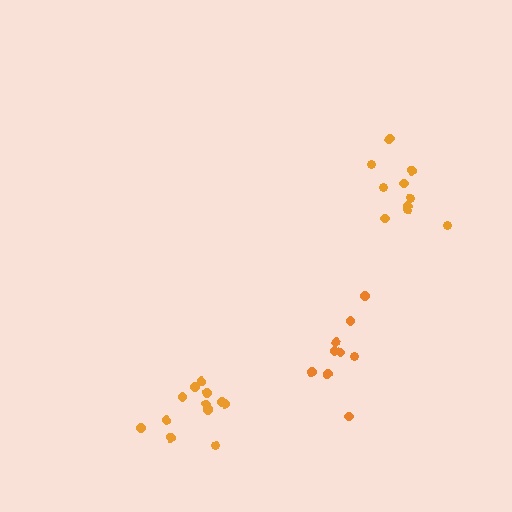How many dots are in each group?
Group 1: 12 dots, Group 2: 9 dots, Group 3: 10 dots (31 total).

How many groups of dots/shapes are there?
There are 3 groups.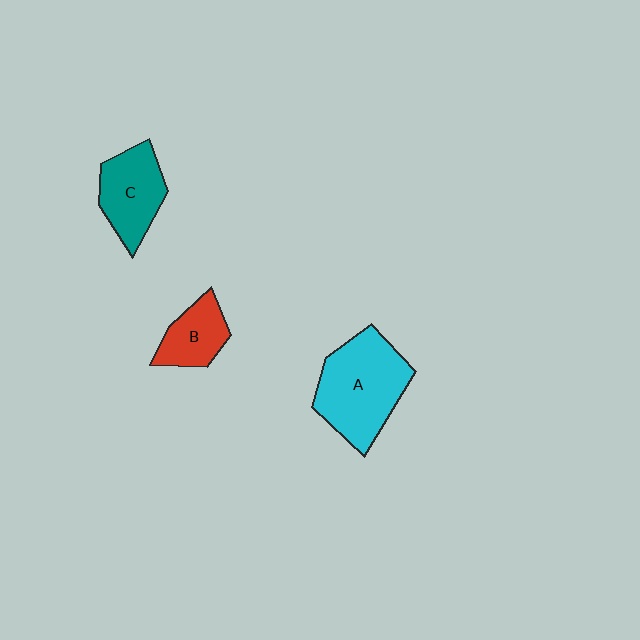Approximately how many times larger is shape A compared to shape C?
Approximately 1.5 times.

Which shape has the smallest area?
Shape B (red).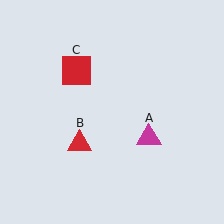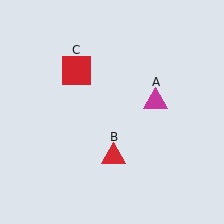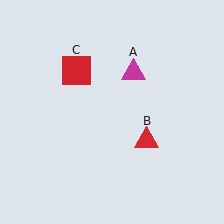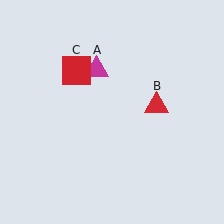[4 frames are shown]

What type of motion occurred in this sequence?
The magenta triangle (object A), red triangle (object B) rotated counterclockwise around the center of the scene.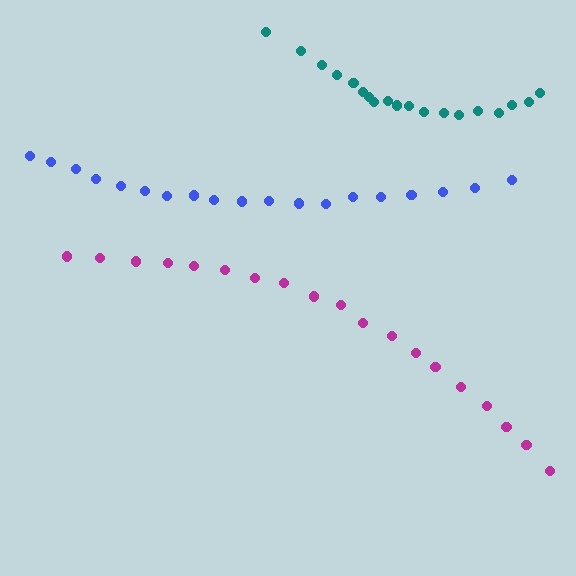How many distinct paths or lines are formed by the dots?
There are 3 distinct paths.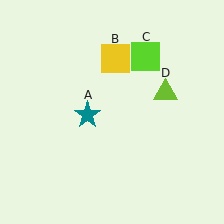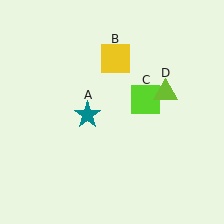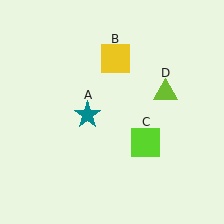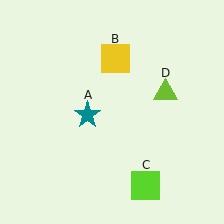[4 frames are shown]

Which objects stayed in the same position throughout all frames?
Teal star (object A) and yellow square (object B) and lime triangle (object D) remained stationary.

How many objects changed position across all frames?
1 object changed position: lime square (object C).